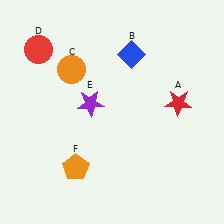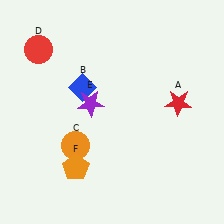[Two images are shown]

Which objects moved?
The objects that moved are: the blue diamond (B), the orange circle (C).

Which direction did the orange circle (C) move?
The orange circle (C) moved down.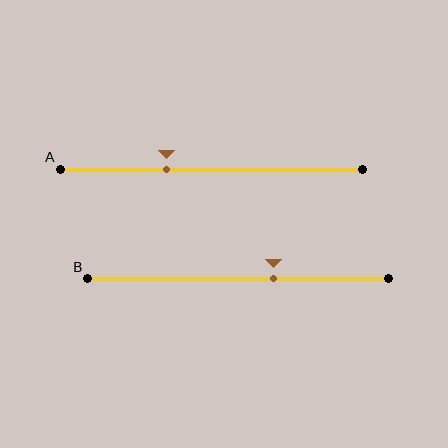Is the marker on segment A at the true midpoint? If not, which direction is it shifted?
No, the marker on segment A is shifted to the left by about 15% of the segment length.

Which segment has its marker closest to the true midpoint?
Segment B has its marker closest to the true midpoint.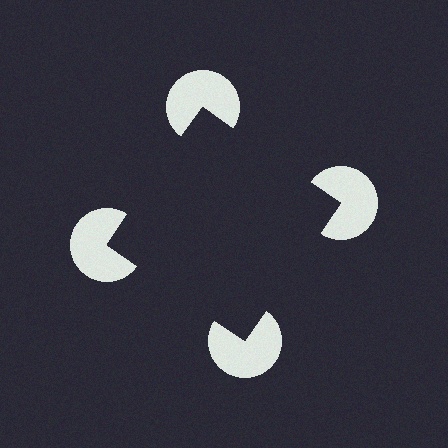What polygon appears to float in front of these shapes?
An illusory square — its edges are inferred from the aligned wedge cuts in the pac-man discs, not physically drawn.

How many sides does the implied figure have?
4 sides.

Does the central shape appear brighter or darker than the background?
It typically appears slightly darker than the background, even though no actual brightness change is drawn.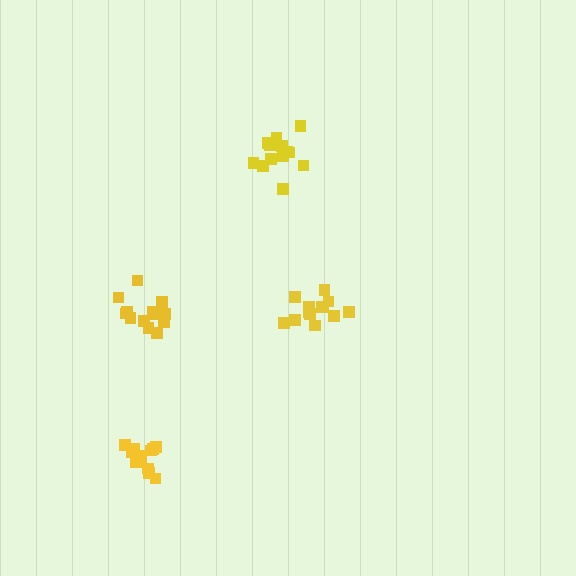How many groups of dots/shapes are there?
There are 4 groups.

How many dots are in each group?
Group 1: 13 dots, Group 2: 13 dots, Group 3: 13 dots, Group 4: 12 dots (51 total).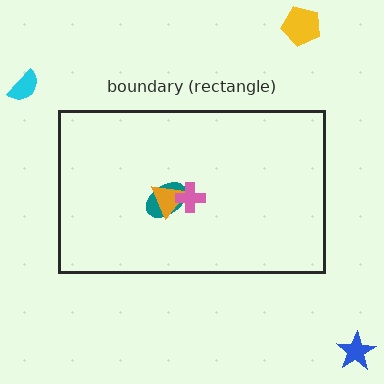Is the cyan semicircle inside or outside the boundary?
Outside.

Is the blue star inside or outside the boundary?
Outside.